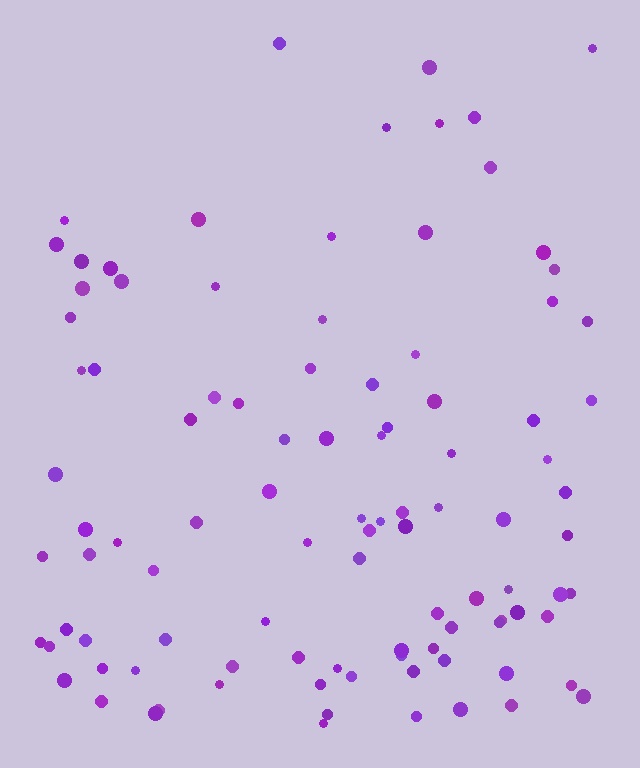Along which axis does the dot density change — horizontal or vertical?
Vertical.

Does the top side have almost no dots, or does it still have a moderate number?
Still a moderate number, just noticeably fewer than the bottom.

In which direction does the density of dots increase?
From top to bottom, with the bottom side densest.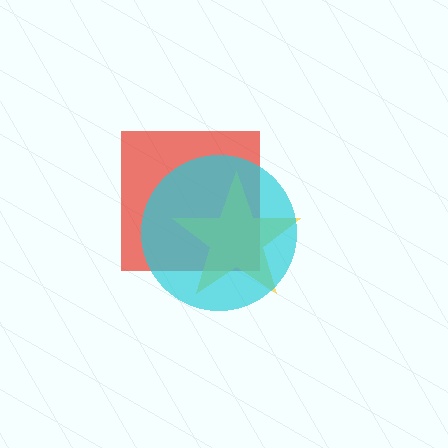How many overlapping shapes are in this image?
There are 3 overlapping shapes in the image.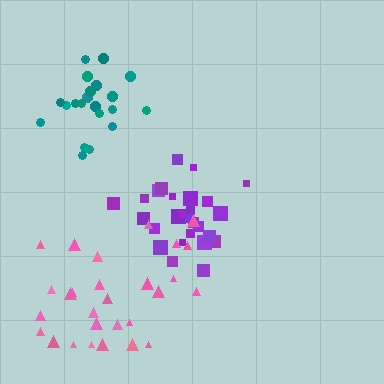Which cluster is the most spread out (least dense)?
Pink.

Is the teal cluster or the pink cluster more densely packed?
Teal.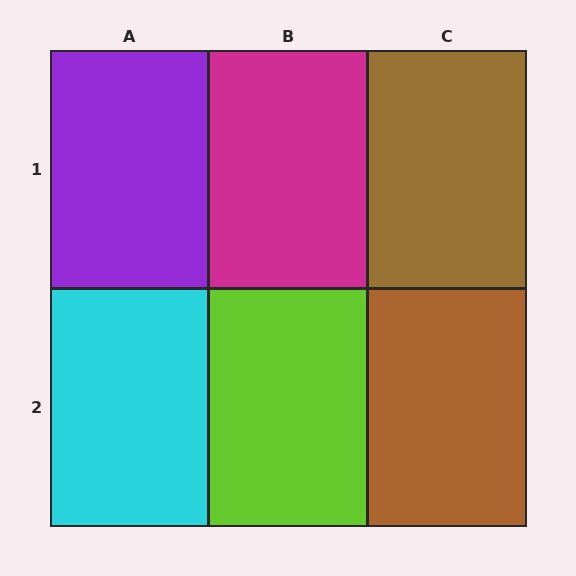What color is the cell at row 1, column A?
Purple.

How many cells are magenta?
1 cell is magenta.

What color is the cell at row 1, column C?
Brown.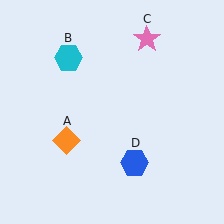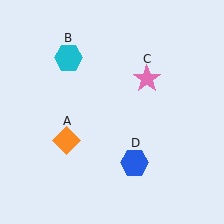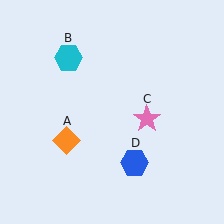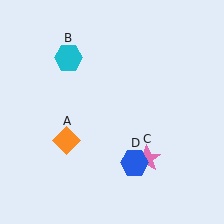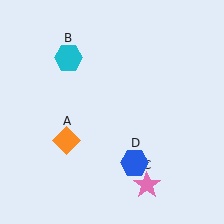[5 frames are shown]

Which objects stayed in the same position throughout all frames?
Orange diamond (object A) and cyan hexagon (object B) and blue hexagon (object D) remained stationary.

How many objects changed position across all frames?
1 object changed position: pink star (object C).